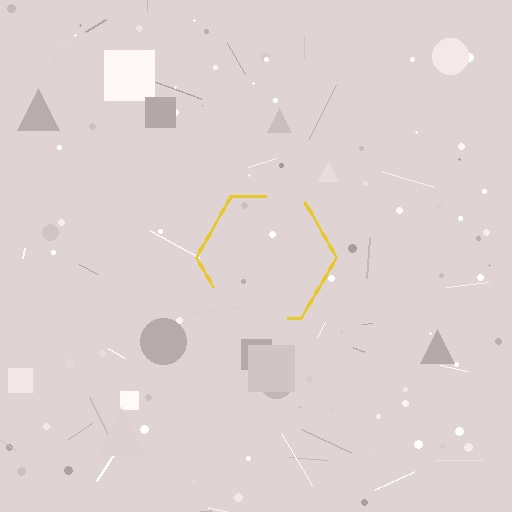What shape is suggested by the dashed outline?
The dashed outline suggests a hexagon.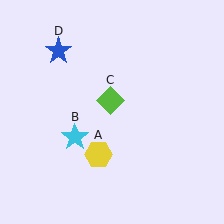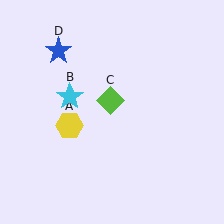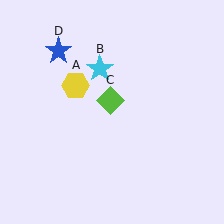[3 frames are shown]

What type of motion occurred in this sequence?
The yellow hexagon (object A), cyan star (object B) rotated clockwise around the center of the scene.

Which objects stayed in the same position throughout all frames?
Lime diamond (object C) and blue star (object D) remained stationary.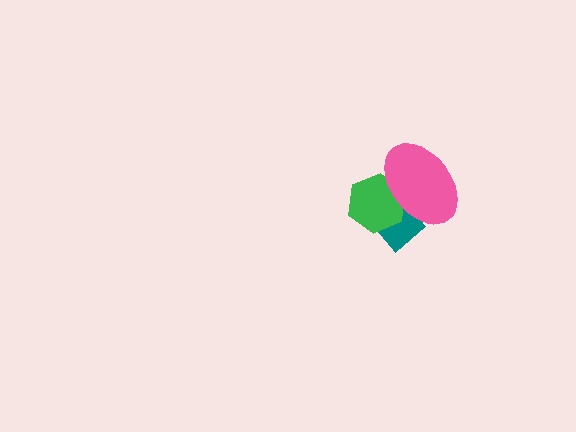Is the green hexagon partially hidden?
Yes, it is partially covered by another shape.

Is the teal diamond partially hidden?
Yes, it is partially covered by another shape.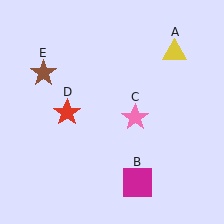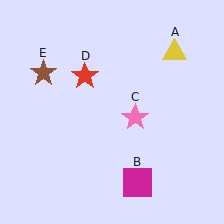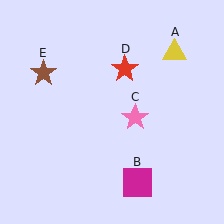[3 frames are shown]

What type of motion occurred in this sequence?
The red star (object D) rotated clockwise around the center of the scene.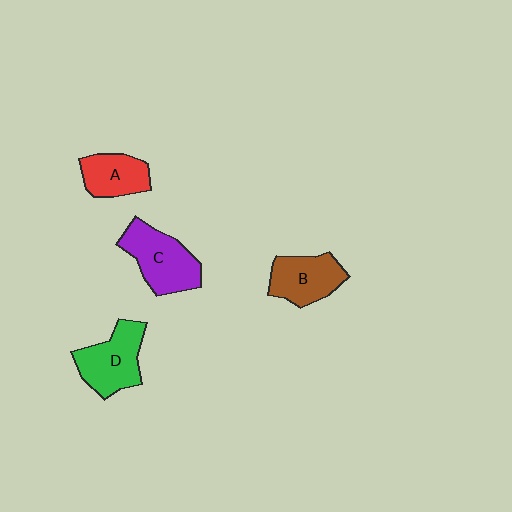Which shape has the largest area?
Shape C (purple).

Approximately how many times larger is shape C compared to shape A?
Approximately 1.4 times.